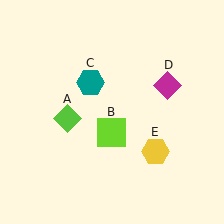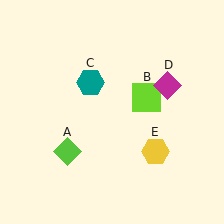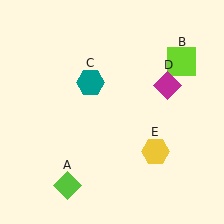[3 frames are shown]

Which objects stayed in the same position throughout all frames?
Teal hexagon (object C) and magenta diamond (object D) and yellow hexagon (object E) remained stationary.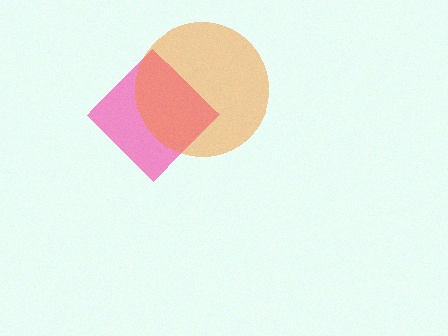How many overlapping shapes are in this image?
There are 2 overlapping shapes in the image.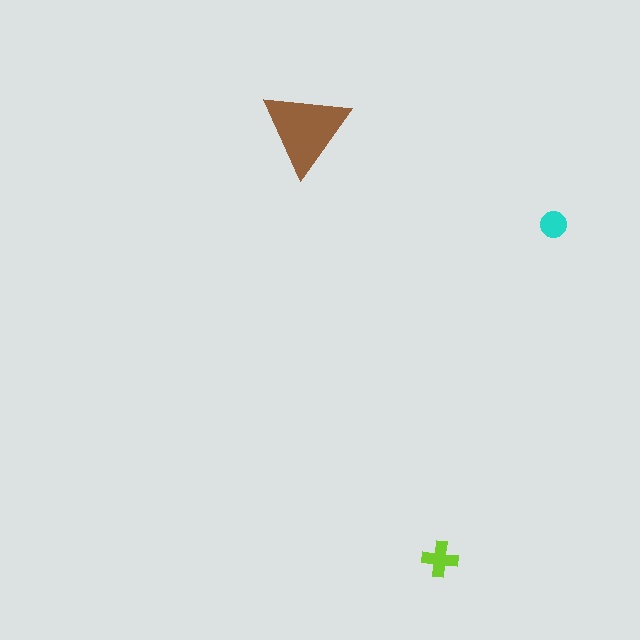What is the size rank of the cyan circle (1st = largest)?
3rd.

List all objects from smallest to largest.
The cyan circle, the lime cross, the brown triangle.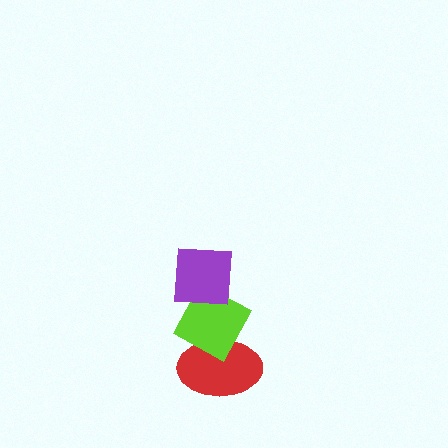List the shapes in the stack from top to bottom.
From top to bottom: the purple square, the lime diamond, the red ellipse.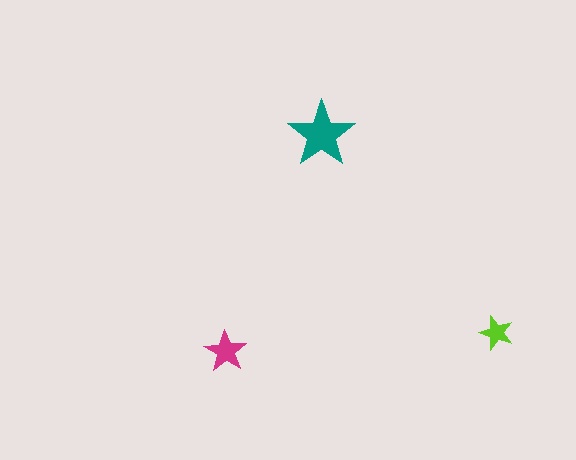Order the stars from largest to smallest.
the teal one, the magenta one, the lime one.